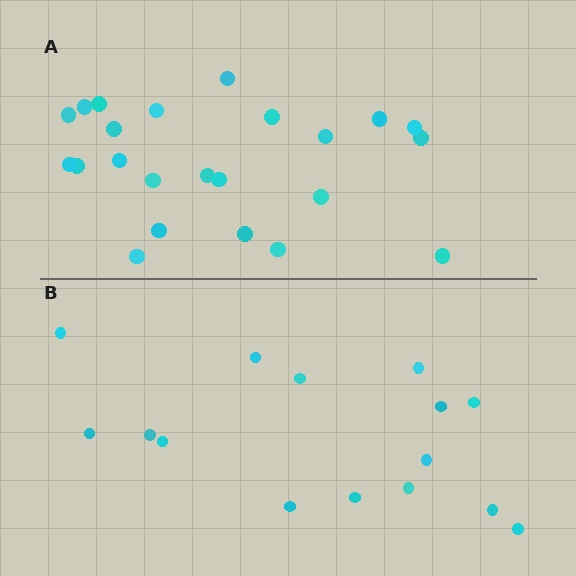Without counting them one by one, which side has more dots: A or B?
Region A (the top region) has more dots.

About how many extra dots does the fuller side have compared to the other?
Region A has roughly 8 or so more dots than region B.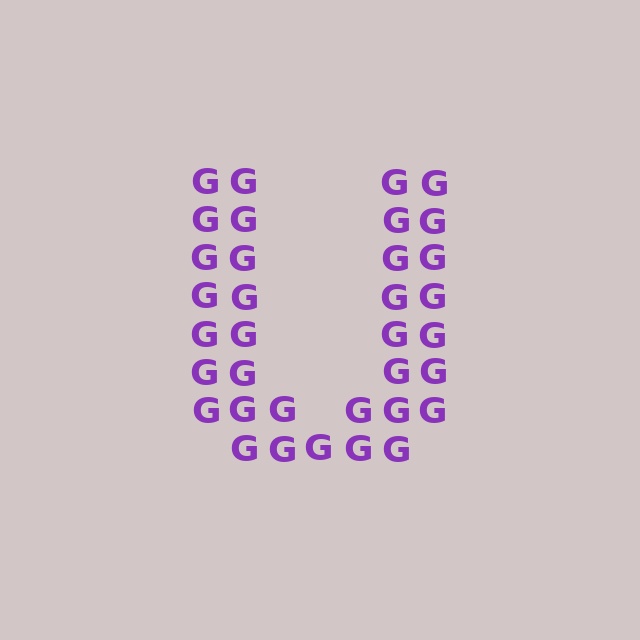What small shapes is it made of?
It is made of small letter G's.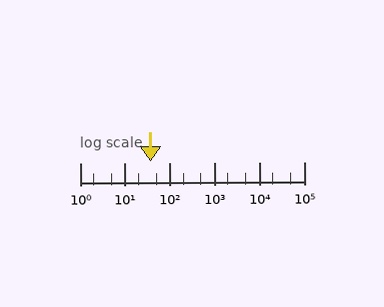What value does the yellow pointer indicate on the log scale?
The pointer indicates approximately 37.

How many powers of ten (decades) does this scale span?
The scale spans 5 decades, from 1 to 100000.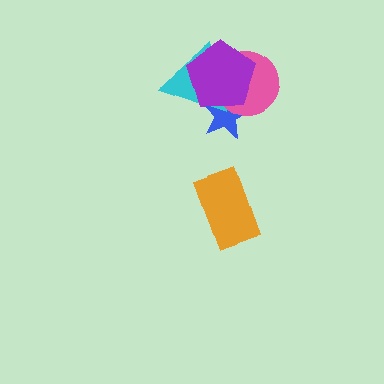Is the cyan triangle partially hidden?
Yes, it is partially covered by another shape.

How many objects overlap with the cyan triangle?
3 objects overlap with the cyan triangle.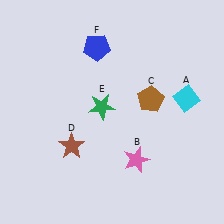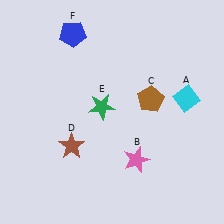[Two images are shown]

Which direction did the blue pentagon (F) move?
The blue pentagon (F) moved left.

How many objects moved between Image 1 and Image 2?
1 object moved between the two images.